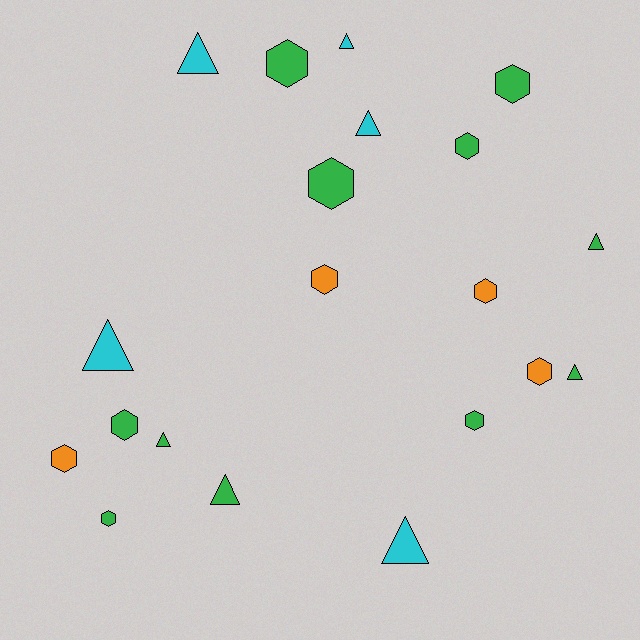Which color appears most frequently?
Green, with 11 objects.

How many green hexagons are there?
There are 7 green hexagons.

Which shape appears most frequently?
Hexagon, with 11 objects.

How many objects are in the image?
There are 20 objects.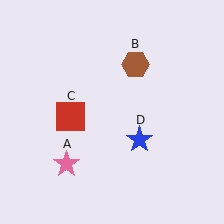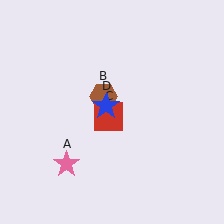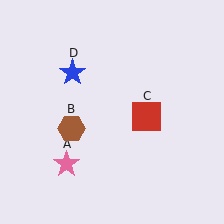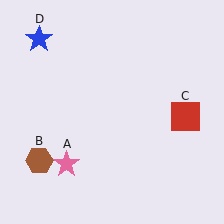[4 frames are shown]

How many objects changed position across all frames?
3 objects changed position: brown hexagon (object B), red square (object C), blue star (object D).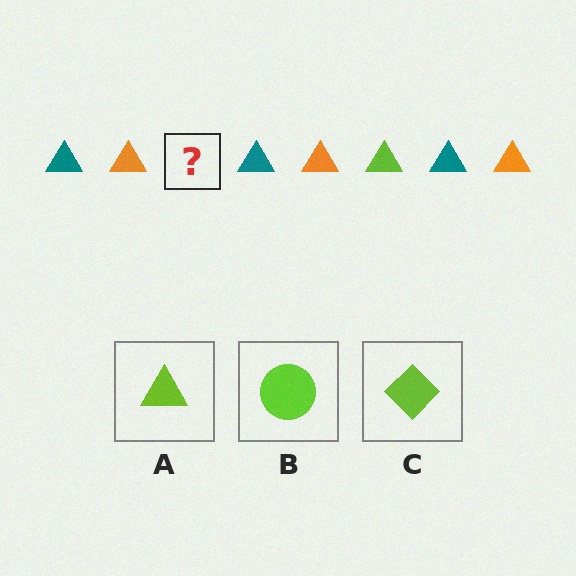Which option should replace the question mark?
Option A.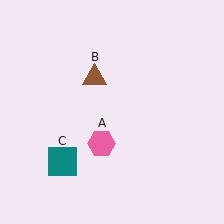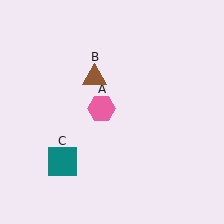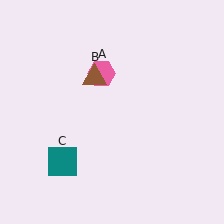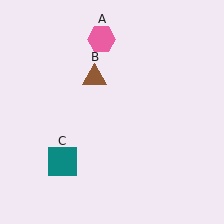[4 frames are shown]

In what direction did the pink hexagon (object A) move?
The pink hexagon (object A) moved up.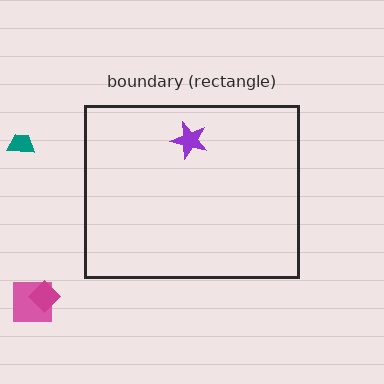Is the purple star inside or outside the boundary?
Inside.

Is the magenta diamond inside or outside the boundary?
Outside.